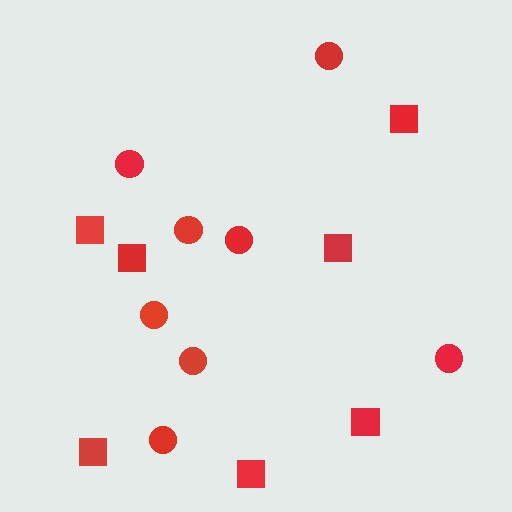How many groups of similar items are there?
There are 2 groups: one group of squares (7) and one group of circles (8).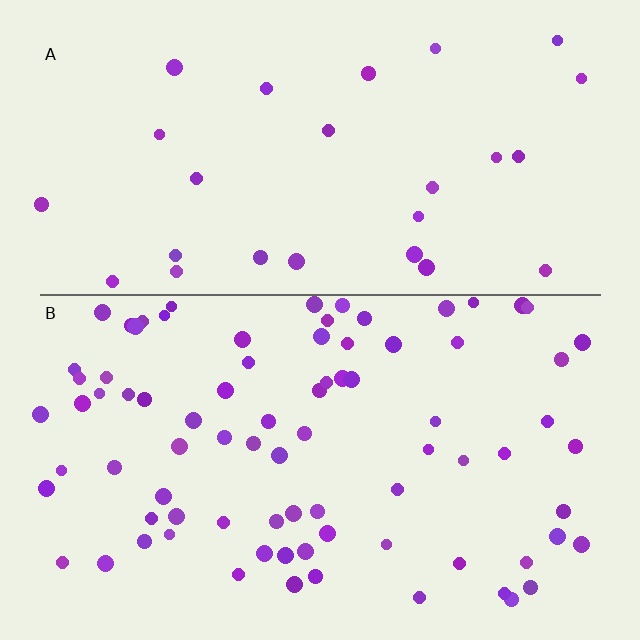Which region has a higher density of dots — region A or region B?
B (the bottom).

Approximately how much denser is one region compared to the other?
Approximately 3.0× — region B over region A.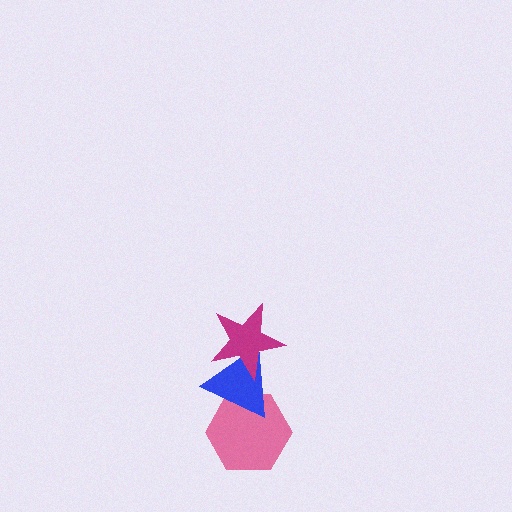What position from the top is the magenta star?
The magenta star is 1st from the top.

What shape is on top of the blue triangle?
The magenta star is on top of the blue triangle.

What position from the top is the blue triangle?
The blue triangle is 2nd from the top.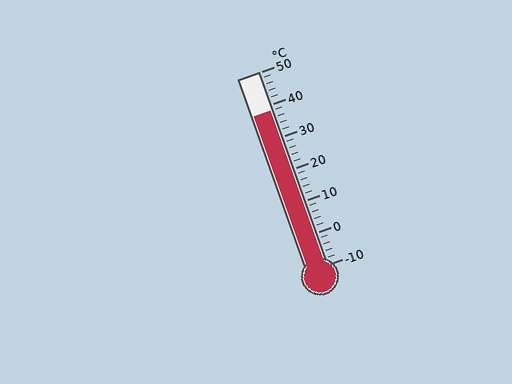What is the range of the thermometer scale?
The thermometer scale ranges from -10°C to 50°C.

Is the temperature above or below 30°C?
The temperature is above 30°C.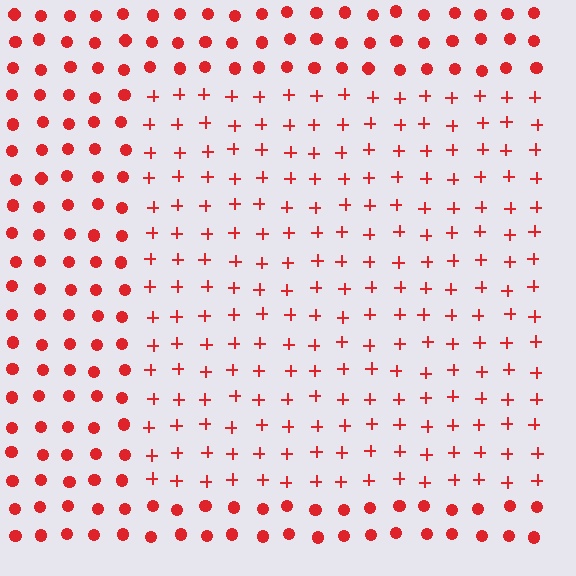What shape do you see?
I see a rectangle.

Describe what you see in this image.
The image is filled with small red elements arranged in a uniform grid. A rectangle-shaped region contains plus signs, while the surrounding area contains circles. The boundary is defined purely by the change in element shape.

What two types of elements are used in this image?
The image uses plus signs inside the rectangle region and circles outside it.